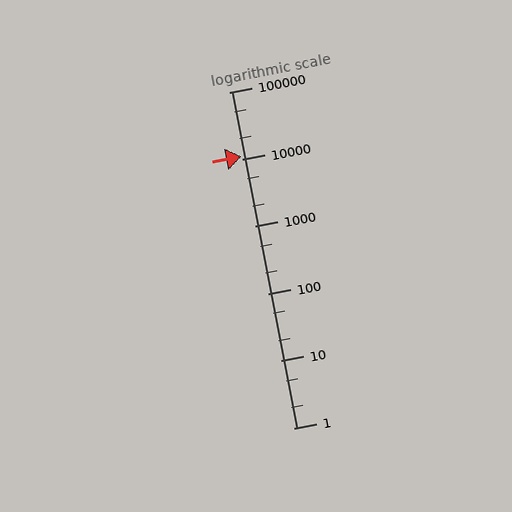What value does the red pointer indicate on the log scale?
The pointer indicates approximately 11000.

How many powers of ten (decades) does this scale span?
The scale spans 5 decades, from 1 to 100000.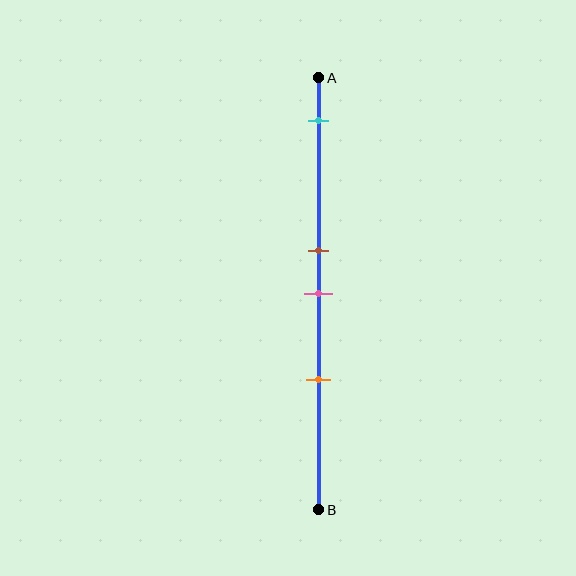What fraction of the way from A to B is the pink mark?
The pink mark is approximately 50% (0.5) of the way from A to B.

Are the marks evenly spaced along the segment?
No, the marks are not evenly spaced.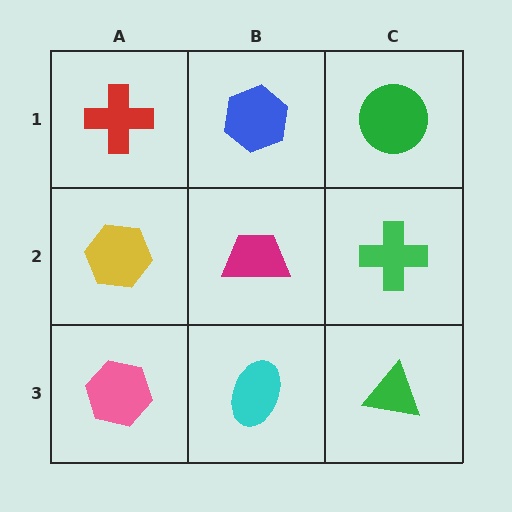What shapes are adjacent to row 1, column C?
A green cross (row 2, column C), a blue hexagon (row 1, column B).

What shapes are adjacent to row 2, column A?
A red cross (row 1, column A), a pink hexagon (row 3, column A), a magenta trapezoid (row 2, column B).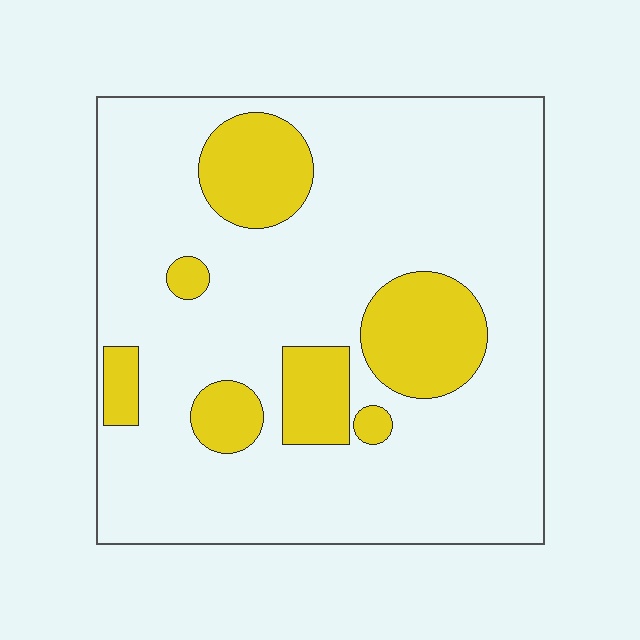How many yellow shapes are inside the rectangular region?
7.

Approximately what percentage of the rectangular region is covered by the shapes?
Approximately 20%.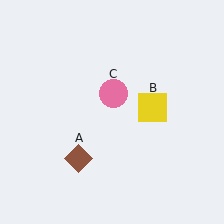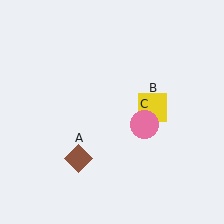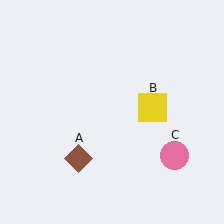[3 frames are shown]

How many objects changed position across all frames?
1 object changed position: pink circle (object C).